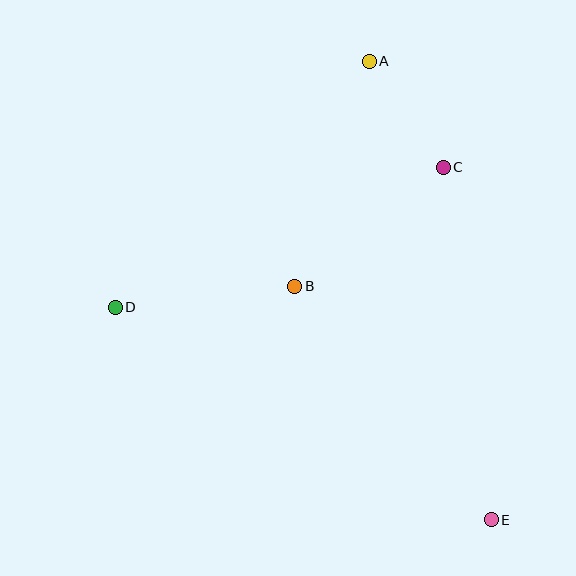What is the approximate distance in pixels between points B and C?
The distance between B and C is approximately 191 pixels.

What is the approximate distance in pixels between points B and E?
The distance between B and E is approximately 305 pixels.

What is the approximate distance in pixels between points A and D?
The distance between A and D is approximately 354 pixels.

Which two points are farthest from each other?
Points A and E are farthest from each other.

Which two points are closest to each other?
Points A and C are closest to each other.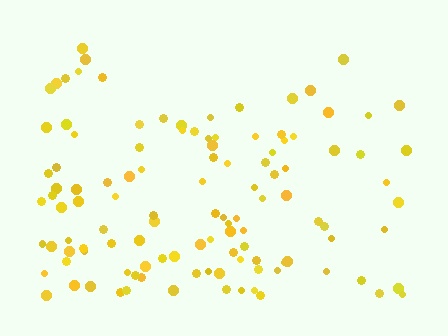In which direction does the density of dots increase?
From top to bottom, with the bottom side densest.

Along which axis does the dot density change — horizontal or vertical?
Vertical.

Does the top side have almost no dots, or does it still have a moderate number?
Still a moderate number, just noticeably fewer than the bottom.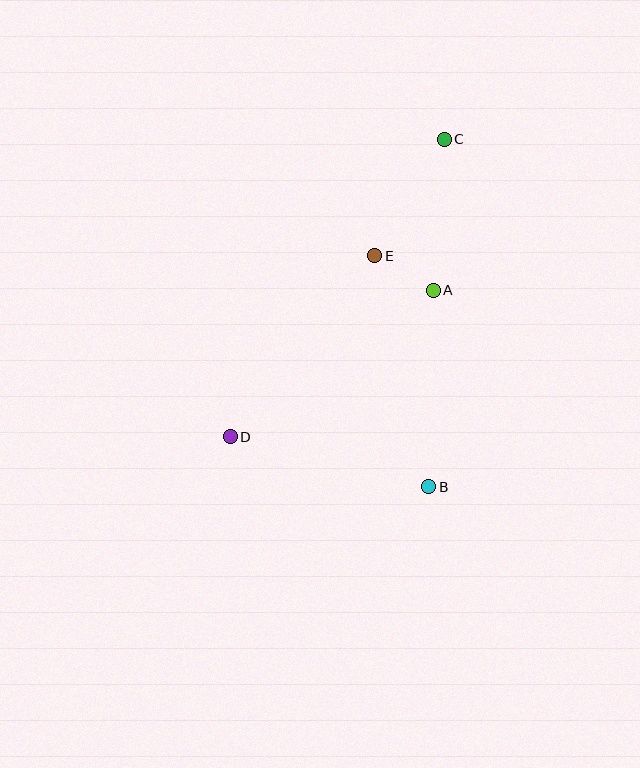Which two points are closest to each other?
Points A and E are closest to each other.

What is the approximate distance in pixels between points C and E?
The distance between C and E is approximately 136 pixels.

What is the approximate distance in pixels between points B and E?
The distance between B and E is approximately 237 pixels.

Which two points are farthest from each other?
Points C and D are farthest from each other.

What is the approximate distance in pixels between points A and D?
The distance between A and D is approximately 250 pixels.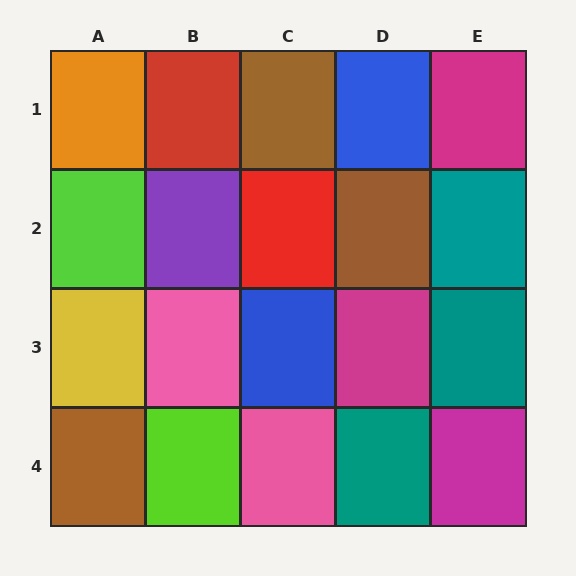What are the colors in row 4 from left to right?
Brown, lime, pink, teal, magenta.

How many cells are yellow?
1 cell is yellow.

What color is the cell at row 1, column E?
Magenta.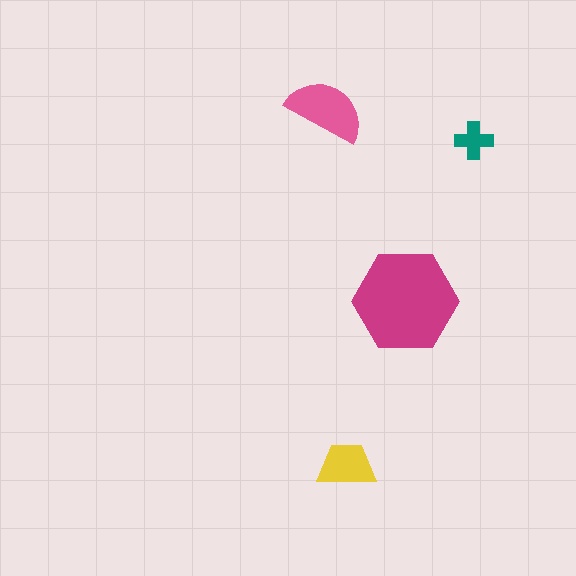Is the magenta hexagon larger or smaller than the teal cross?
Larger.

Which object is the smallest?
The teal cross.